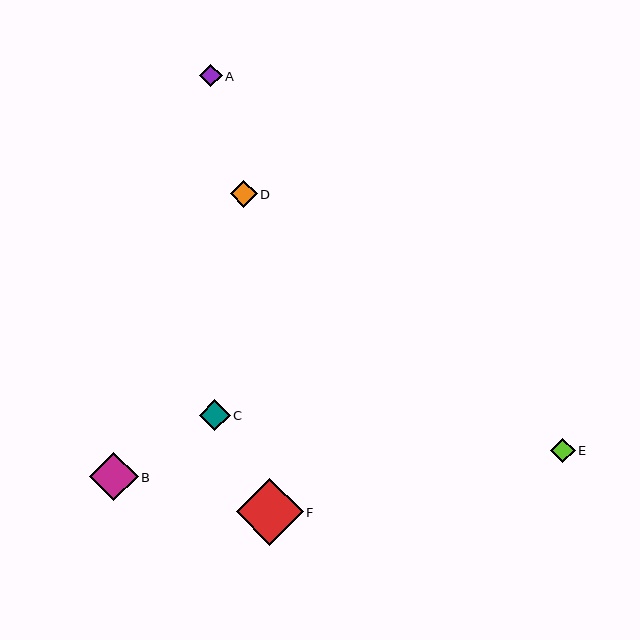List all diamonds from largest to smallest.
From largest to smallest: F, B, C, D, E, A.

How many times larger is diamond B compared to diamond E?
Diamond B is approximately 2.0 times the size of diamond E.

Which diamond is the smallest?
Diamond A is the smallest with a size of approximately 23 pixels.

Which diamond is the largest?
Diamond F is the largest with a size of approximately 67 pixels.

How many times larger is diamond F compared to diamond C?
Diamond F is approximately 2.2 times the size of diamond C.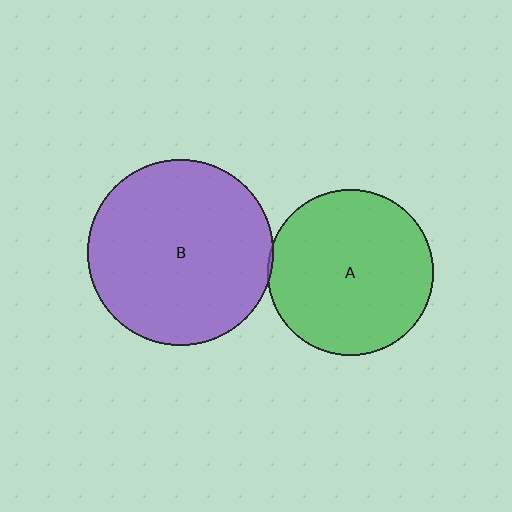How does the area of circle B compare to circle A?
Approximately 1.3 times.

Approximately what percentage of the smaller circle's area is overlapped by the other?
Approximately 5%.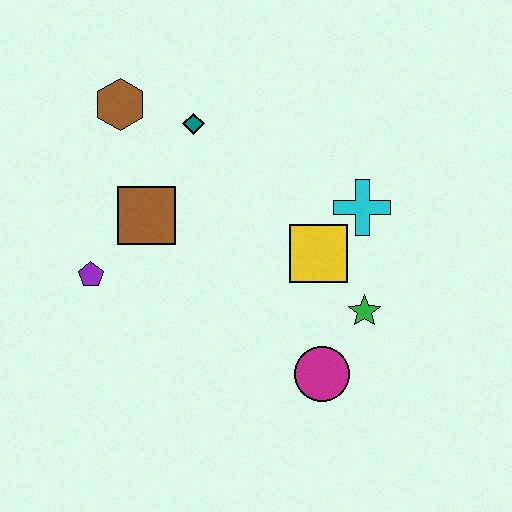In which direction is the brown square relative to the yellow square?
The brown square is to the left of the yellow square.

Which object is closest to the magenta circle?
The green star is closest to the magenta circle.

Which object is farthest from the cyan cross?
The purple pentagon is farthest from the cyan cross.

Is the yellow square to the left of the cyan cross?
Yes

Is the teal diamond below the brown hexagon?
Yes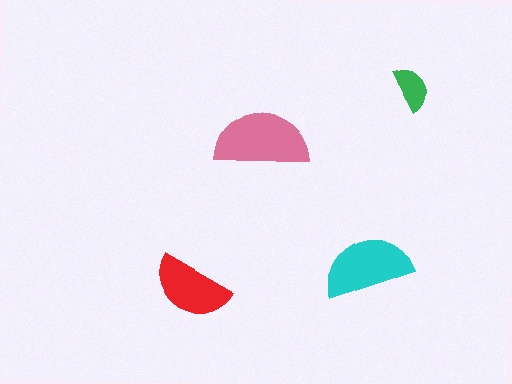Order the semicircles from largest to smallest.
the pink one, the cyan one, the red one, the green one.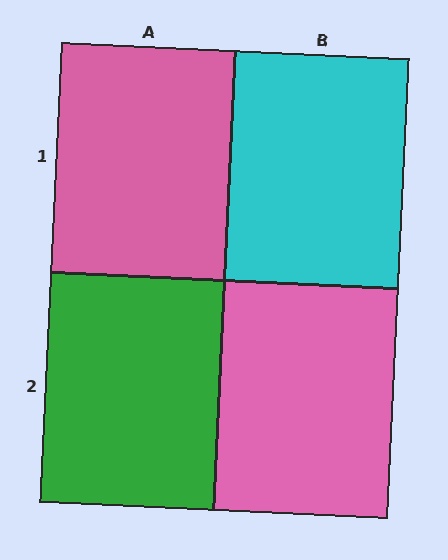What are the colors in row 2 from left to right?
Green, pink.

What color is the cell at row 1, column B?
Cyan.